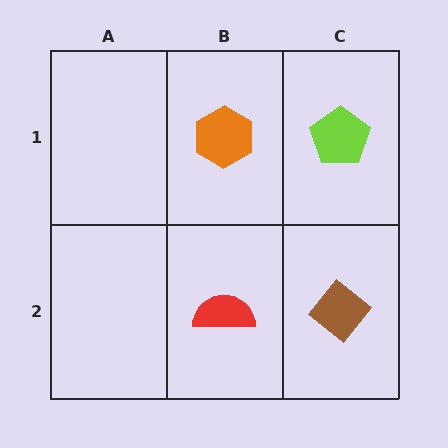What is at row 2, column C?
A brown diamond.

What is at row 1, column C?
A lime pentagon.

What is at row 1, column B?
An orange hexagon.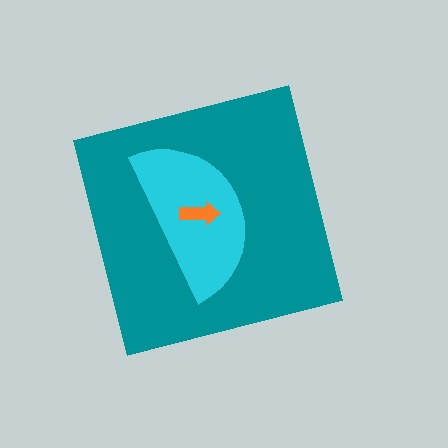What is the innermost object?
The orange arrow.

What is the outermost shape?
The teal square.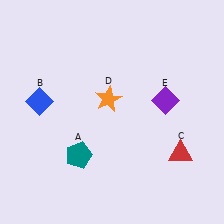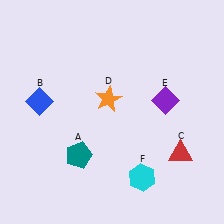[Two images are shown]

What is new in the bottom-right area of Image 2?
A cyan hexagon (F) was added in the bottom-right area of Image 2.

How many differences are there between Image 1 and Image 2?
There is 1 difference between the two images.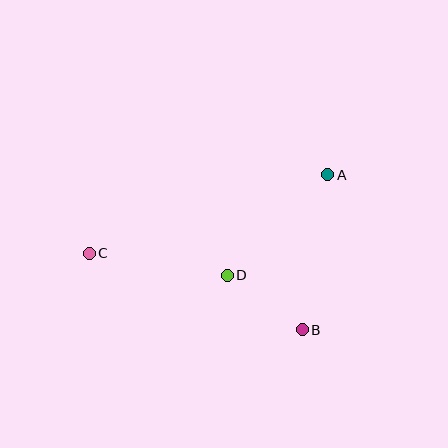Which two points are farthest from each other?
Points A and C are farthest from each other.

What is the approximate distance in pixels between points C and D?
The distance between C and D is approximately 140 pixels.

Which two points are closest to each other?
Points B and D are closest to each other.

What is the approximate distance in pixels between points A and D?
The distance between A and D is approximately 142 pixels.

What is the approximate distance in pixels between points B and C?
The distance between B and C is approximately 226 pixels.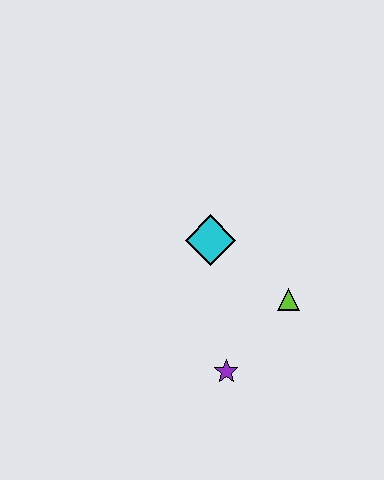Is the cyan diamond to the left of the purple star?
Yes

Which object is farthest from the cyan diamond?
The purple star is farthest from the cyan diamond.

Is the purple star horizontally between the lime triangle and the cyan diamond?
Yes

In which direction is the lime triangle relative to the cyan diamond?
The lime triangle is to the right of the cyan diamond.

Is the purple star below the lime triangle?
Yes